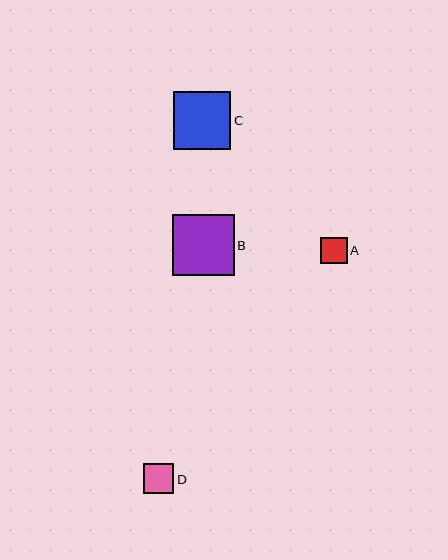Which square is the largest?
Square B is the largest with a size of approximately 61 pixels.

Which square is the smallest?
Square A is the smallest with a size of approximately 27 pixels.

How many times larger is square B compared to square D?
Square B is approximately 2.0 times the size of square D.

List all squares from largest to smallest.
From largest to smallest: B, C, D, A.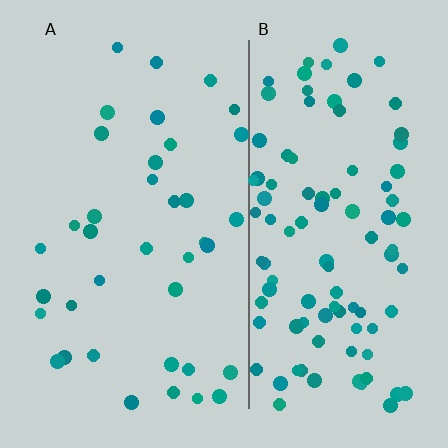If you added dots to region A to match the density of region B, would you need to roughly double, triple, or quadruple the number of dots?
Approximately triple.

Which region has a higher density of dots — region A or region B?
B (the right).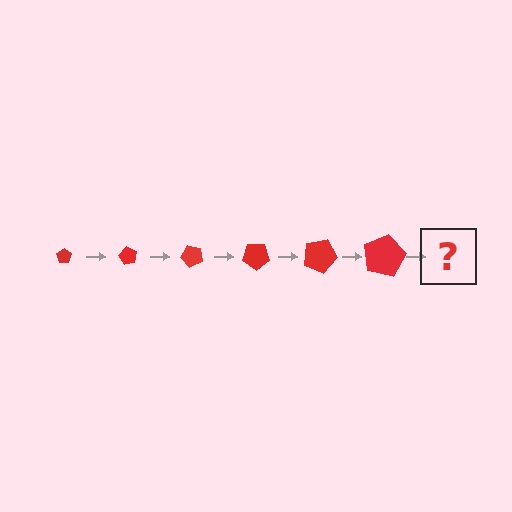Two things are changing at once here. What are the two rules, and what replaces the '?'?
The two rules are that the pentagon grows larger each step and it rotates 60 degrees each step. The '?' should be a pentagon, larger than the previous one and rotated 360 degrees from the start.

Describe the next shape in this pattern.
It should be a pentagon, larger than the previous one and rotated 360 degrees from the start.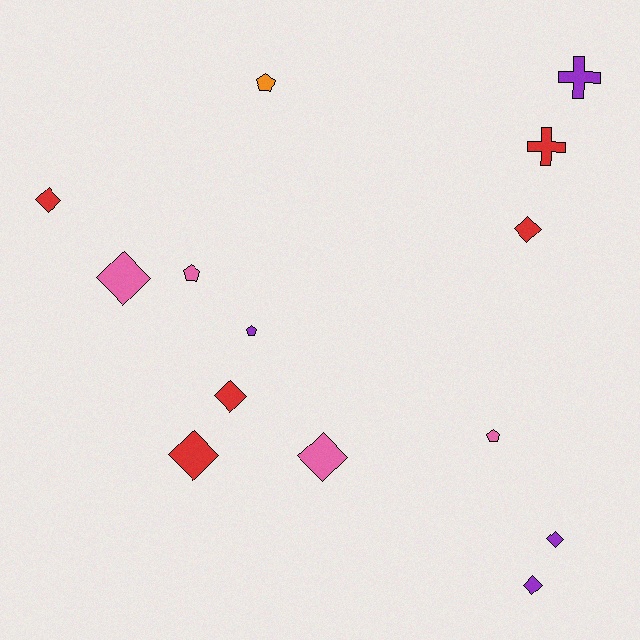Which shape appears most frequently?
Diamond, with 8 objects.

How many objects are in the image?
There are 14 objects.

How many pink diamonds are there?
There are 2 pink diamonds.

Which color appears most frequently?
Red, with 5 objects.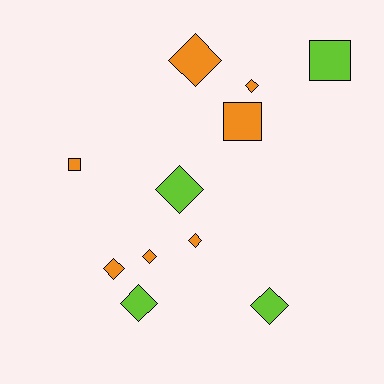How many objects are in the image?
There are 11 objects.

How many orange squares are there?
There are 2 orange squares.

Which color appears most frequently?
Orange, with 7 objects.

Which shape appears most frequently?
Diamond, with 8 objects.